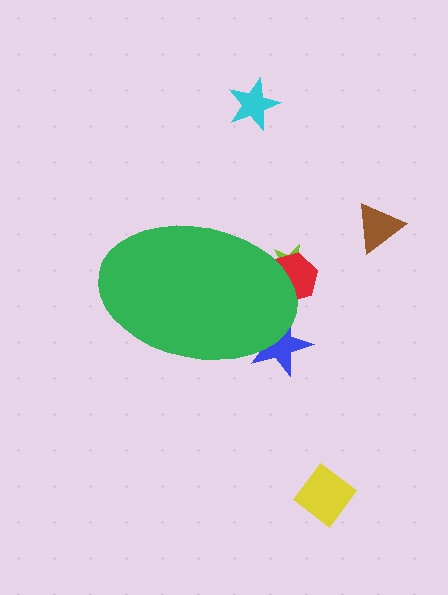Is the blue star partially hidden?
Yes, the blue star is partially hidden behind the green ellipse.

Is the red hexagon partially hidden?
Yes, the red hexagon is partially hidden behind the green ellipse.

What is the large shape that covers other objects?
A green ellipse.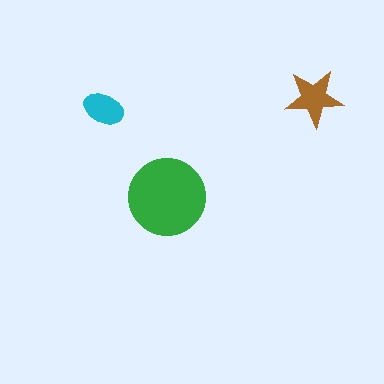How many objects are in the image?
There are 3 objects in the image.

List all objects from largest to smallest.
The green circle, the brown star, the cyan ellipse.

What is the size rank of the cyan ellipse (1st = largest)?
3rd.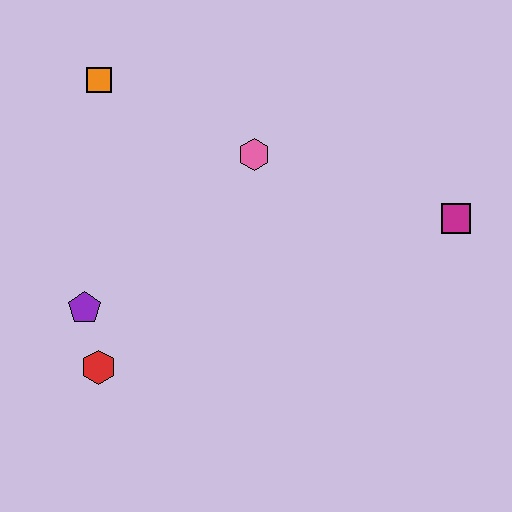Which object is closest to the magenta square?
The pink hexagon is closest to the magenta square.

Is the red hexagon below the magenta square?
Yes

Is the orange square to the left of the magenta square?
Yes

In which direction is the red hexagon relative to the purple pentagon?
The red hexagon is below the purple pentagon.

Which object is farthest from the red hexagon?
The magenta square is farthest from the red hexagon.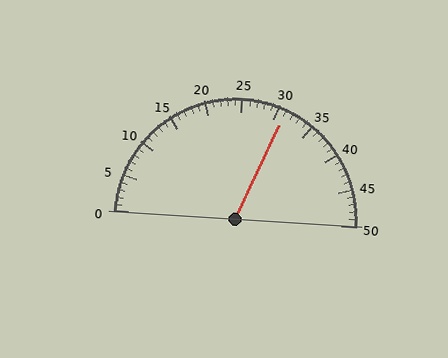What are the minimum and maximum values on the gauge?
The gauge ranges from 0 to 50.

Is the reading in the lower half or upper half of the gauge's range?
The reading is in the upper half of the range (0 to 50).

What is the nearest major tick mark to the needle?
The nearest major tick mark is 30.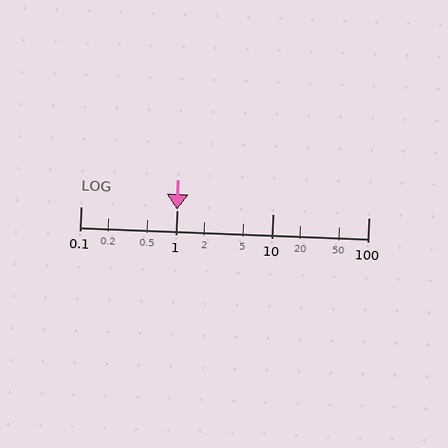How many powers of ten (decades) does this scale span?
The scale spans 3 decades, from 0.1 to 100.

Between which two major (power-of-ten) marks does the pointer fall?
The pointer is between 1 and 10.